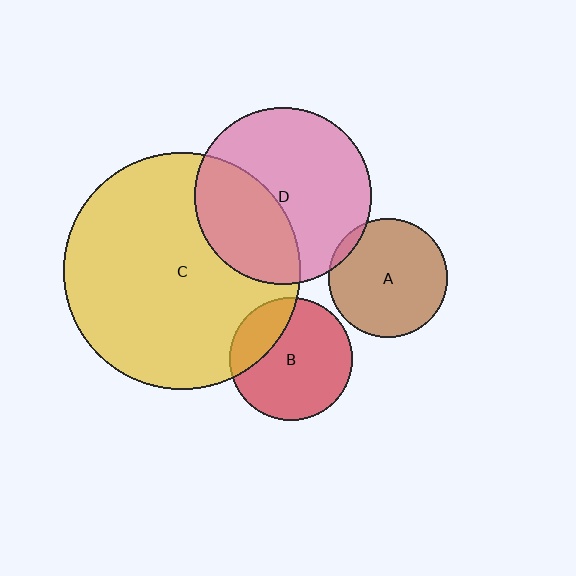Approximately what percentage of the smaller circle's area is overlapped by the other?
Approximately 35%.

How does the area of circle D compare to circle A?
Approximately 2.2 times.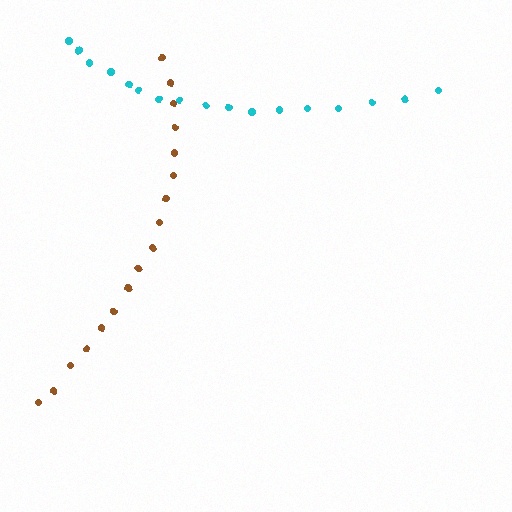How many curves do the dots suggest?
There are 2 distinct paths.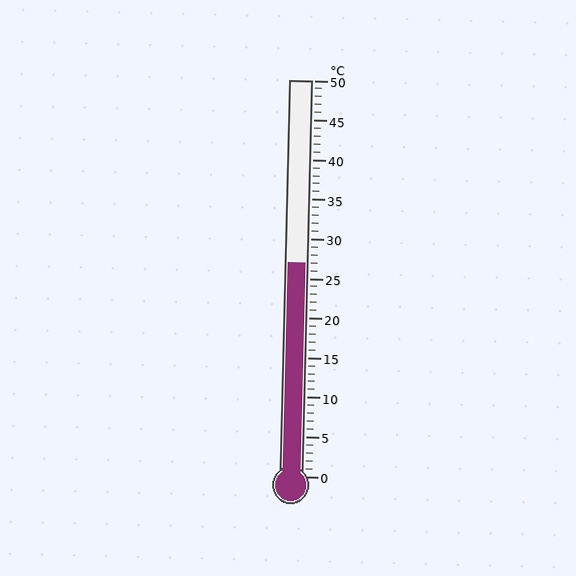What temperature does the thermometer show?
The thermometer shows approximately 27°C.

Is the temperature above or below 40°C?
The temperature is below 40°C.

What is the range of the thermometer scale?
The thermometer scale ranges from 0°C to 50°C.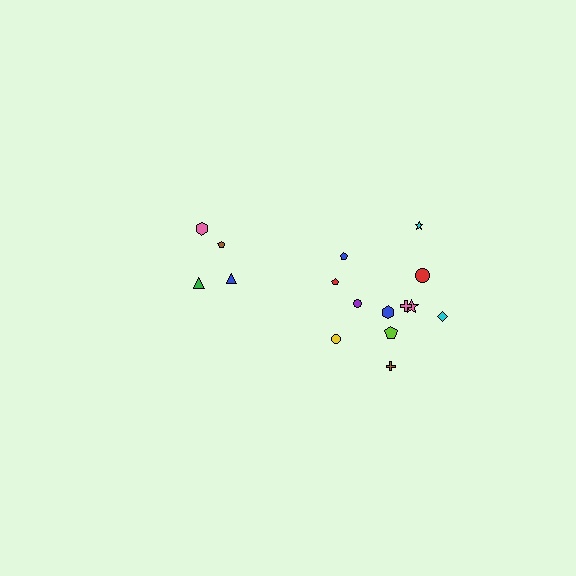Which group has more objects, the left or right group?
The right group.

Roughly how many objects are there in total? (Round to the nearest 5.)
Roughly 15 objects in total.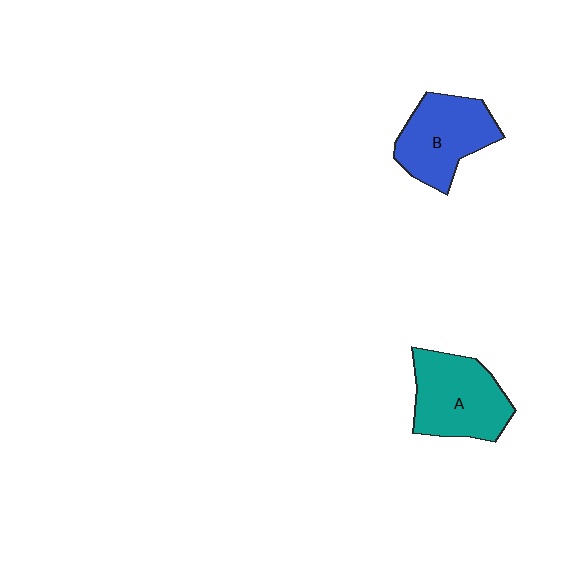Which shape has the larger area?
Shape A (teal).